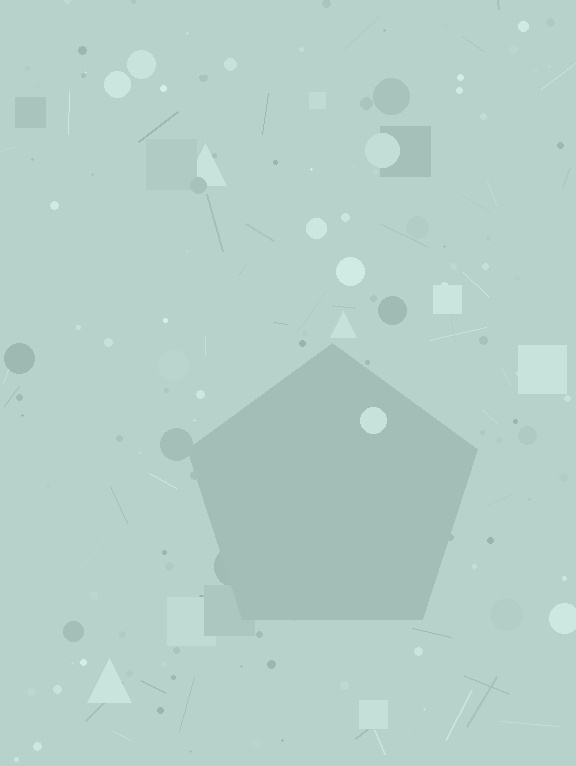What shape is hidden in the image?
A pentagon is hidden in the image.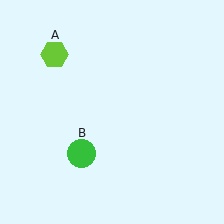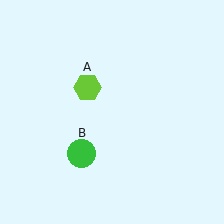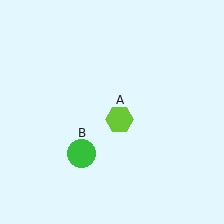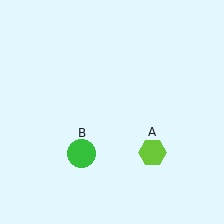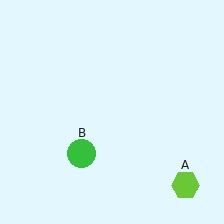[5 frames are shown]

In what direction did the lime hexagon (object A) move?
The lime hexagon (object A) moved down and to the right.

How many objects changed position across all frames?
1 object changed position: lime hexagon (object A).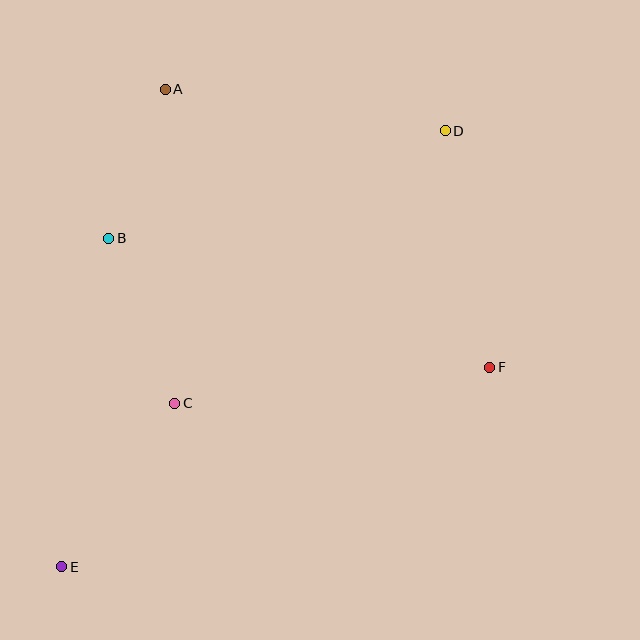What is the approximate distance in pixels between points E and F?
The distance between E and F is approximately 472 pixels.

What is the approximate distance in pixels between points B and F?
The distance between B and F is approximately 402 pixels.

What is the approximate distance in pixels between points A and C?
The distance between A and C is approximately 314 pixels.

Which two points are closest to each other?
Points A and B are closest to each other.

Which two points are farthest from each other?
Points D and E are farthest from each other.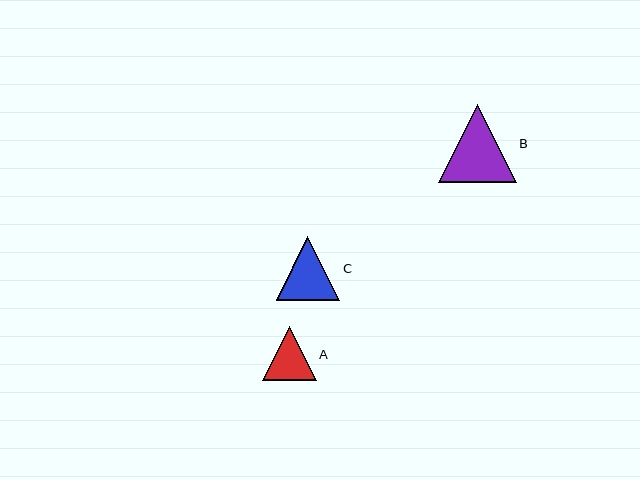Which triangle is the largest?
Triangle B is the largest with a size of approximately 78 pixels.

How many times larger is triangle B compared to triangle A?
Triangle B is approximately 1.5 times the size of triangle A.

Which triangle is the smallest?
Triangle A is the smallest with a size of approximately 54 pixels.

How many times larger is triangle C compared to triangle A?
Triangle C is approximately 1.2 times the size of triangle A.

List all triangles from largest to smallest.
From largest to smallest: B, C, A.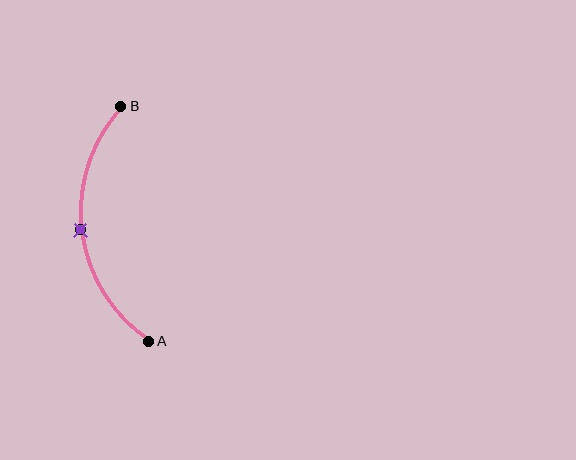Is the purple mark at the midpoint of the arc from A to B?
Yes. The purple mark lies on the arc at equal arc-length from both A and B — it is the arc midpoint.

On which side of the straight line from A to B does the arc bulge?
The arc bulges to the left of the straight line connecting A and B.